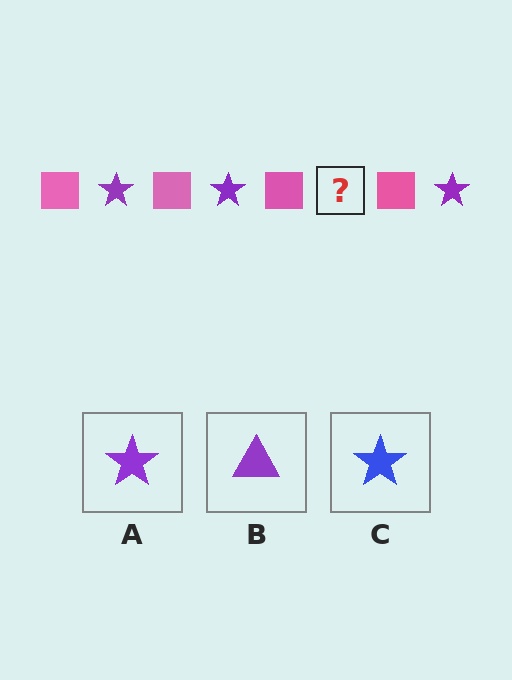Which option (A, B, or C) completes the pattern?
A.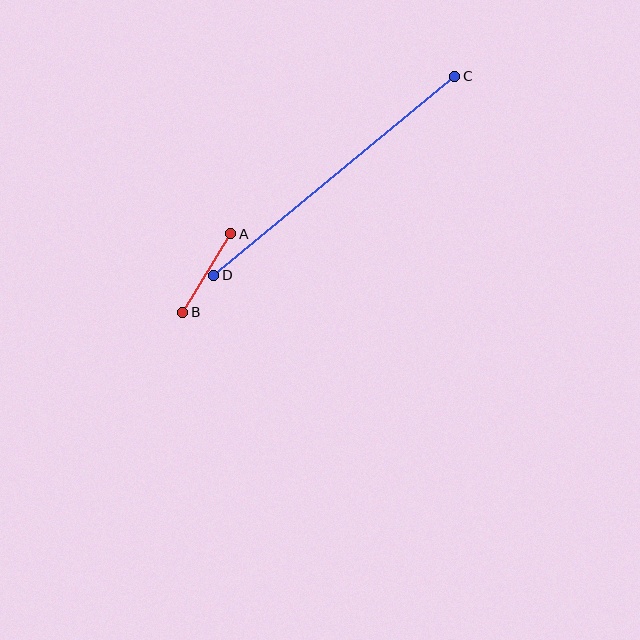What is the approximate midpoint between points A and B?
The midpoint is at approximately (207, 273) pixels.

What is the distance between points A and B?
The distance is approximately 92 pixels.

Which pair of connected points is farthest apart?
Points C and D are farthest apart.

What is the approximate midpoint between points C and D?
The midpoint is at approximately (334, 176) pixels.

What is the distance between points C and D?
The distance is approximately 312 pixels.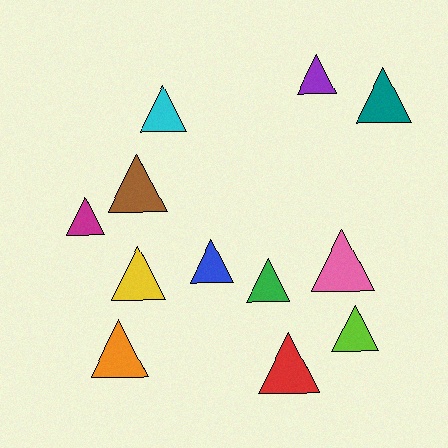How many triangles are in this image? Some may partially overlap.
There are 12 triangles.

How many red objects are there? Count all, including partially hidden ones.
There is 1 red object.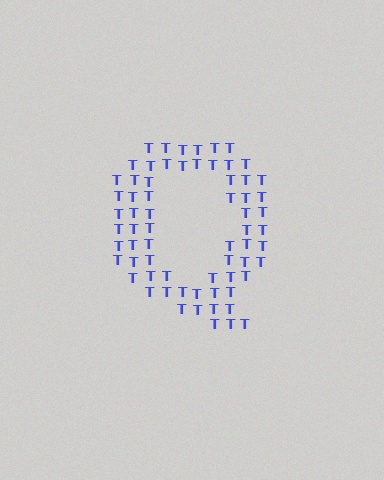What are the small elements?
The small elements are letter T's.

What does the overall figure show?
The overall figure shows the letter Q.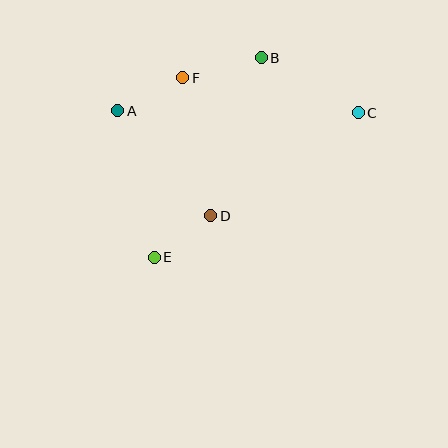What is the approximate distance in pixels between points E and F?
The distance between E and F is approximately 182 pixels.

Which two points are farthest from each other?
Points C and E are farthest from each other.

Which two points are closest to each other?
Points D and E are closest to each other.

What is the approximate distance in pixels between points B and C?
The distance between B and C is approximately 112 pixels.